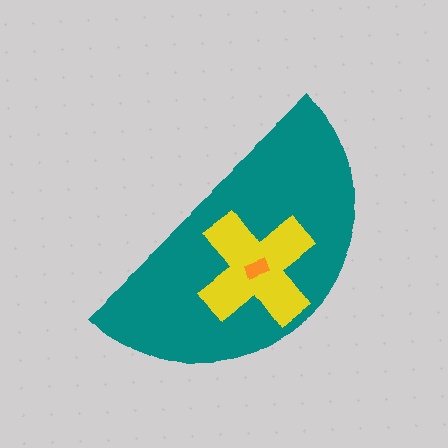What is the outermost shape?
The teal semicircle.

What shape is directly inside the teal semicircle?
The yellow cross.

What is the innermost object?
The orange rectangle.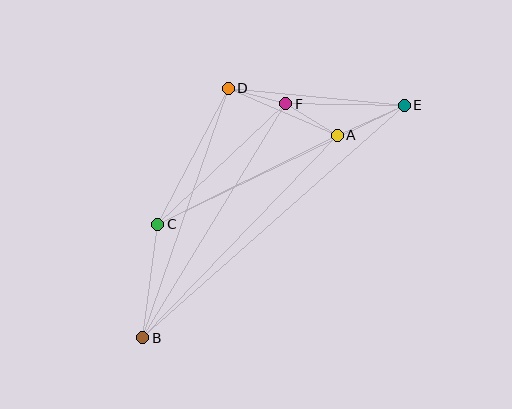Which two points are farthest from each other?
Points B and E are farthest from each other.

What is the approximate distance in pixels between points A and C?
The distance between A and C is approximately 200 pixels.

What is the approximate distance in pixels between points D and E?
The distance between D and E is approximately 177 pixels.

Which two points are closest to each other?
Points D and F are closest to each other.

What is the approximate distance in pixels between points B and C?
The distance between B and C is approximately 115 pixels.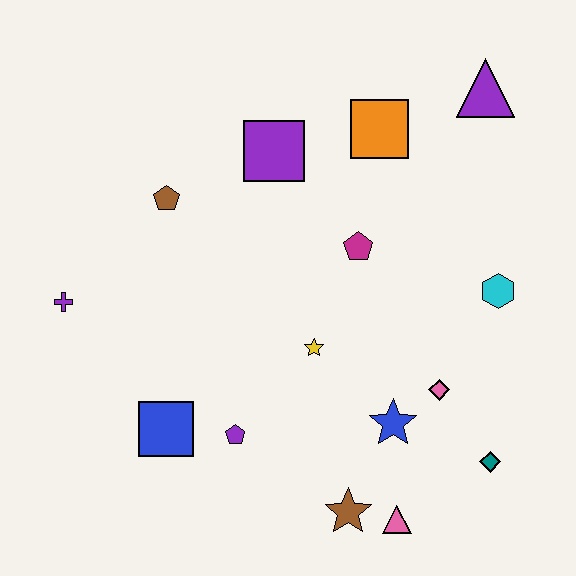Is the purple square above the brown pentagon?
Yes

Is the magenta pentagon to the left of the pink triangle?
Yes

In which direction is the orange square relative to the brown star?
The orange square is above the brown star.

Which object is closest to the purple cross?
The brown pentagon is closest to the purple cross.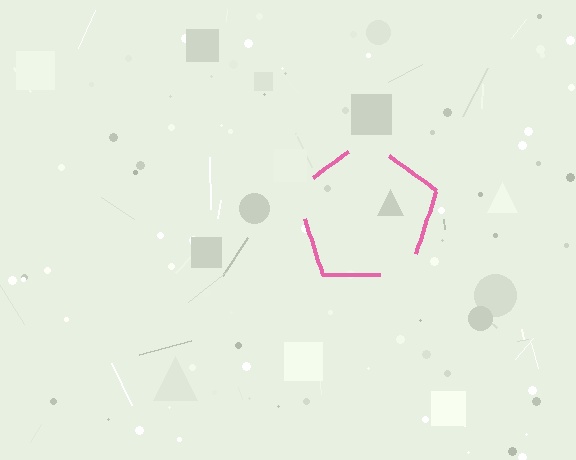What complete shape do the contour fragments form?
The contour fragments form a pentagon.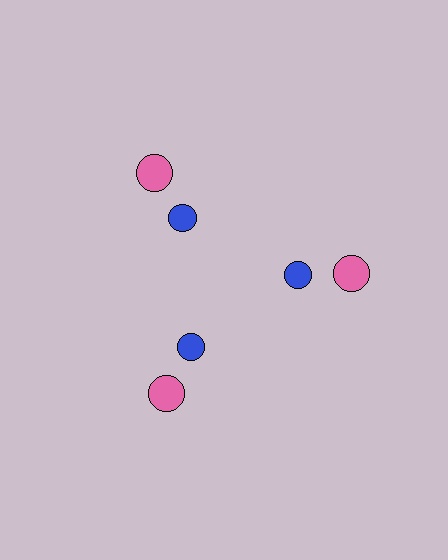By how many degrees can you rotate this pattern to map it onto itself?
The pattern maps onto itself every 120 degrees of rotation.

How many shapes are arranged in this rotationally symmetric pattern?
There are 6 shapes, arranged in 3 groups of 2.